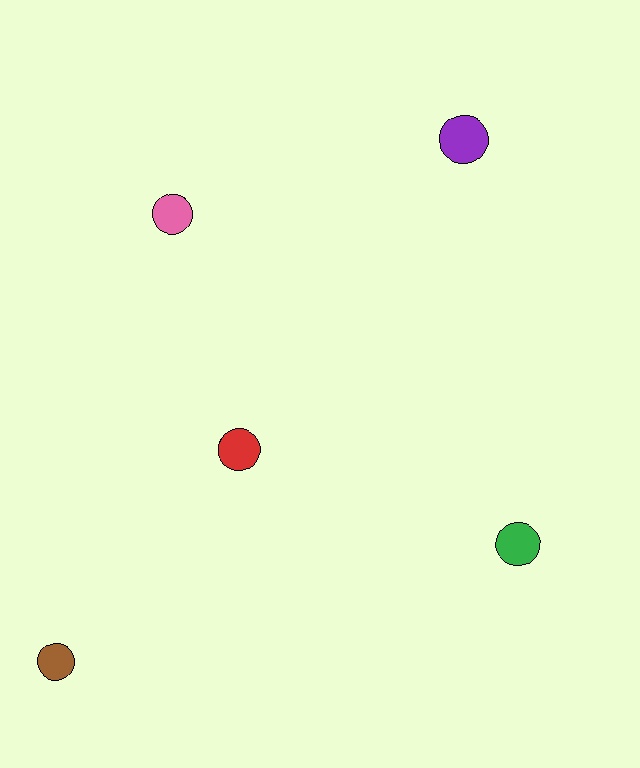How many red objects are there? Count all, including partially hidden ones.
There is 1 red object.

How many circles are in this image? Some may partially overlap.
There are 5 circles.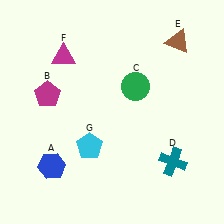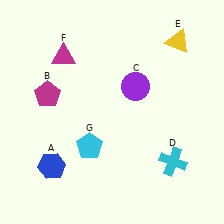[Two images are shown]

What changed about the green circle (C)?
In Image 1, C is green. In Image 2, it changed to purple.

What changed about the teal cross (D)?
In Image 1, D is teal. In Image 2, it changed to cyan.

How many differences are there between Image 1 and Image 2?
There are 3 differences between the two images.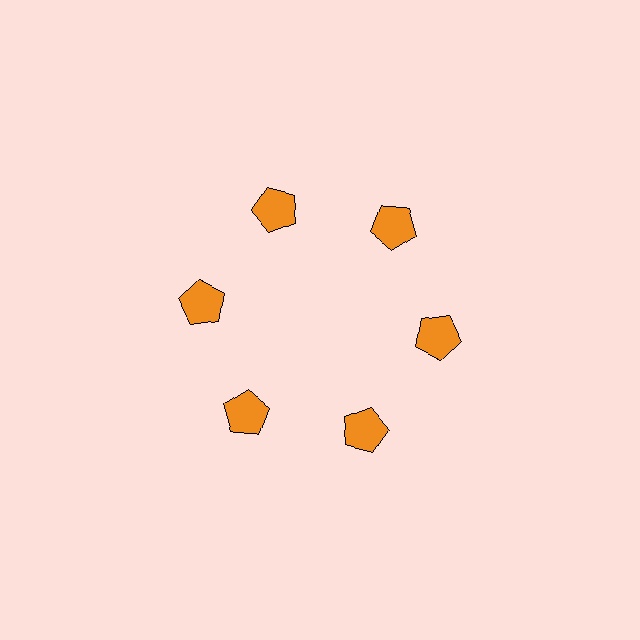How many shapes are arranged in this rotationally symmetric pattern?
There are 6 shapes, arranged in 6 groups of 1.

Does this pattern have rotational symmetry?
Yes, this pattern has 6-fold rotational symmetry. It looks the same after rotating 60 degrees around the center.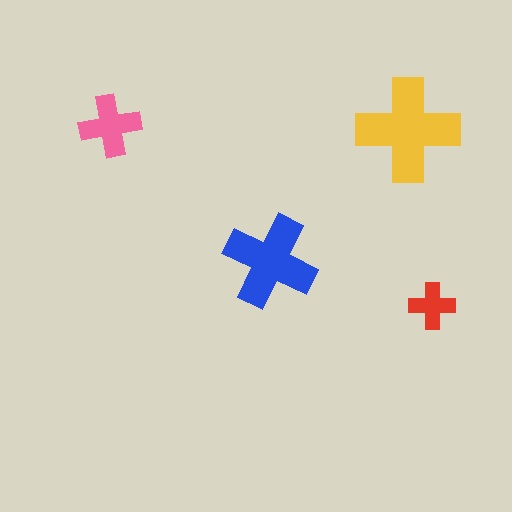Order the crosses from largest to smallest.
the yellow one, the blue one, the pink one, the red one.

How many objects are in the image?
There are 4 objects in the image.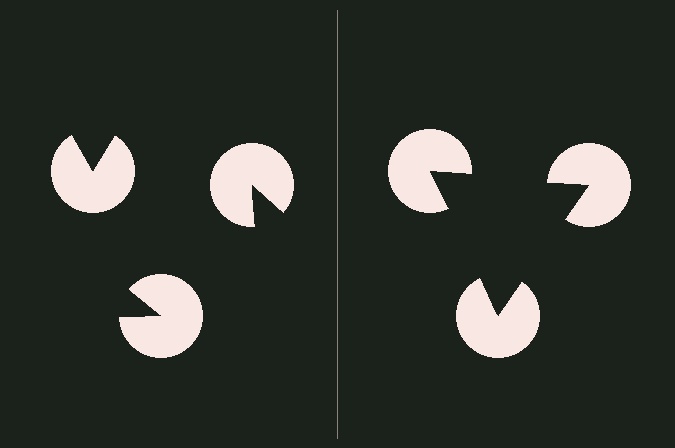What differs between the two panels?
The pac-man discs are positioned identically on both sides; only the wedge orientations differ. On the right they align to a triangle; on the left they are misaligned.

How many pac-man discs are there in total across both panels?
6 — 3 on each side.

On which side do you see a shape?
An illusory triangle appears on the right side. On the left side the wedge cuts are rotated, so no coherent shape forms.